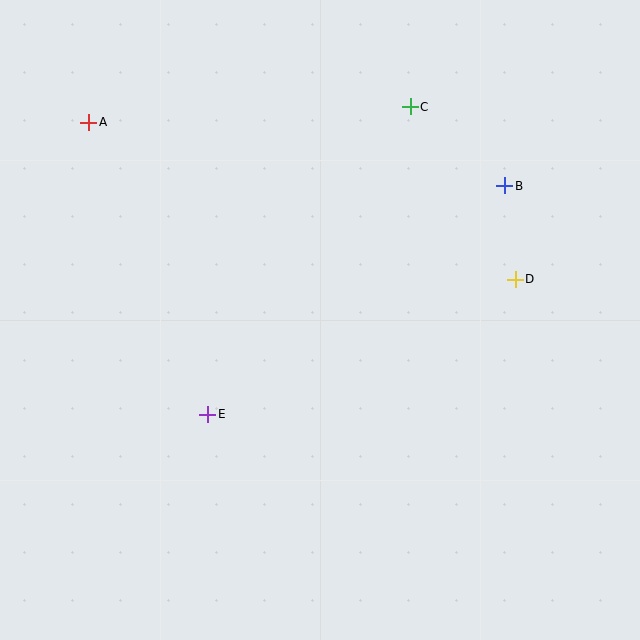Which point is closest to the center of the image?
Point E at (208, 414) is closest to the center.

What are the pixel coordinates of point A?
Point A is at (89, 122).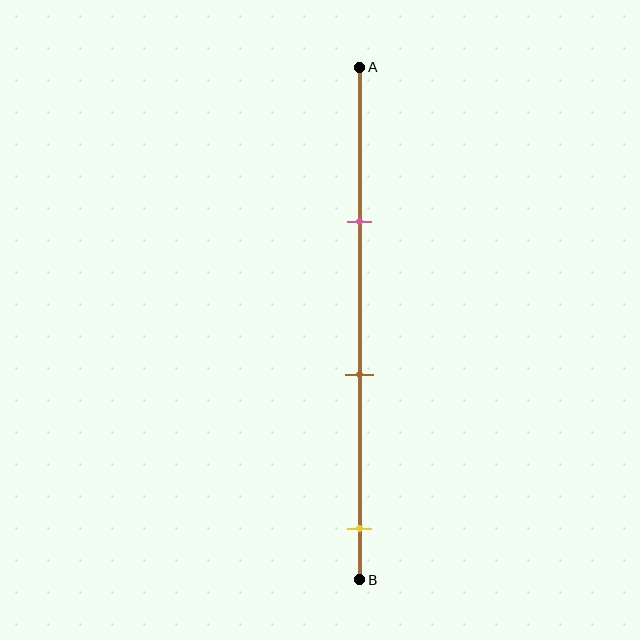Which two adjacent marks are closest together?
The pink and brown marks are the closest adjacent pair.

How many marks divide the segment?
There are 3 marks dividing the segment.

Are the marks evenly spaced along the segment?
Yes, the marks are approximately evenly spaced.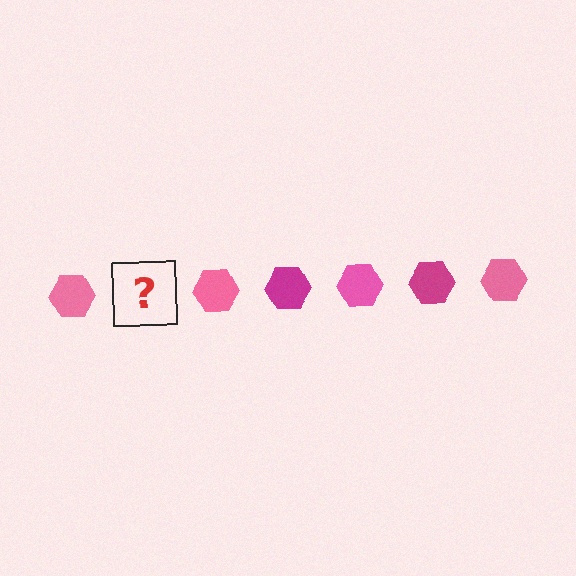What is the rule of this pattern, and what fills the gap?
The rule is that the pattern cycles through pink, magenta hexagons. The gap should be filled with a magenta hexagon.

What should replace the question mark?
The question mark should be replaced with a magenta hexagon.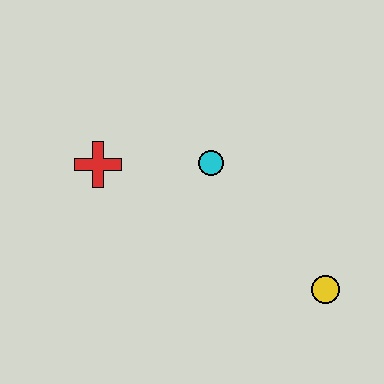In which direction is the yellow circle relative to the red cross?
The yellow circle is to the right of the red cross.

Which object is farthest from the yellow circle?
The red cross is farthest from the yellow circle.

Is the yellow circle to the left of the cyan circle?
No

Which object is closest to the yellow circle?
The cyan circle is closest to the yellow circle.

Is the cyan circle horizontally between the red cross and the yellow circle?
Yes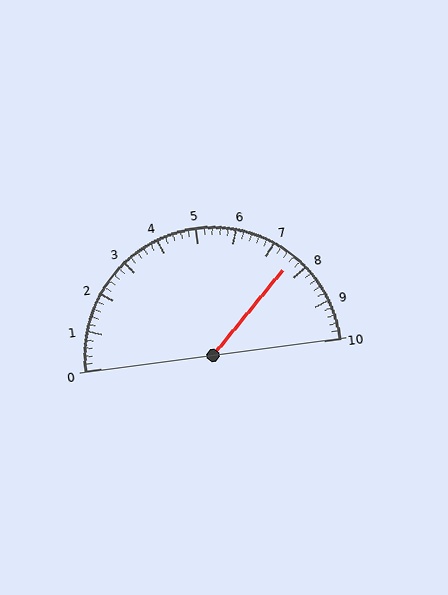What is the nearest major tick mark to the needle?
The nearest major tick mark is 8.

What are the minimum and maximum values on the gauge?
The gauge ranges from 0 to 10.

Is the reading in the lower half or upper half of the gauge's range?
The reading is in the upper half of the range (0 to 10).